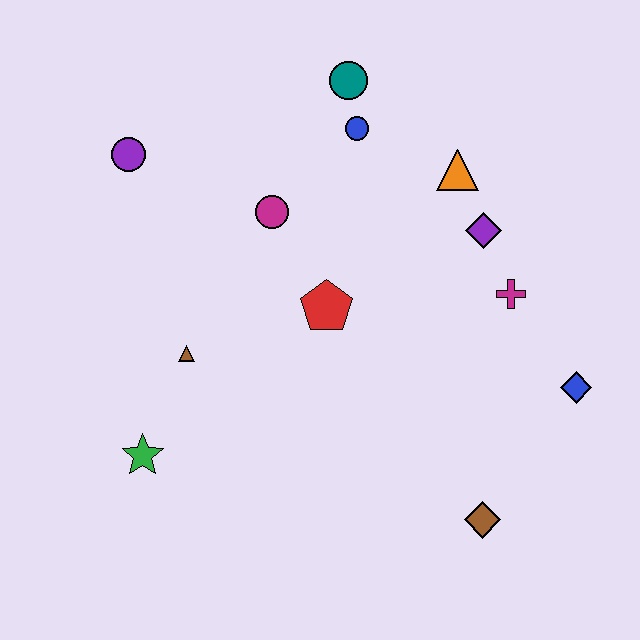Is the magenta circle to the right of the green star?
Yes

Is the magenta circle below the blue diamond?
No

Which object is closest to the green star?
The brown triangle is closest to the green star.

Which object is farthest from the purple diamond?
The green star is farthest from the purple diamond.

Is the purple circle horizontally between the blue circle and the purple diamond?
No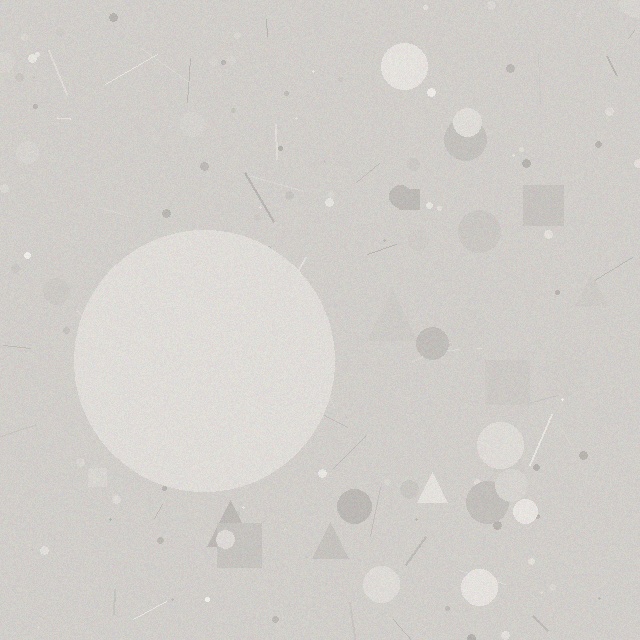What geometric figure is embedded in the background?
A circle is embedded in the background.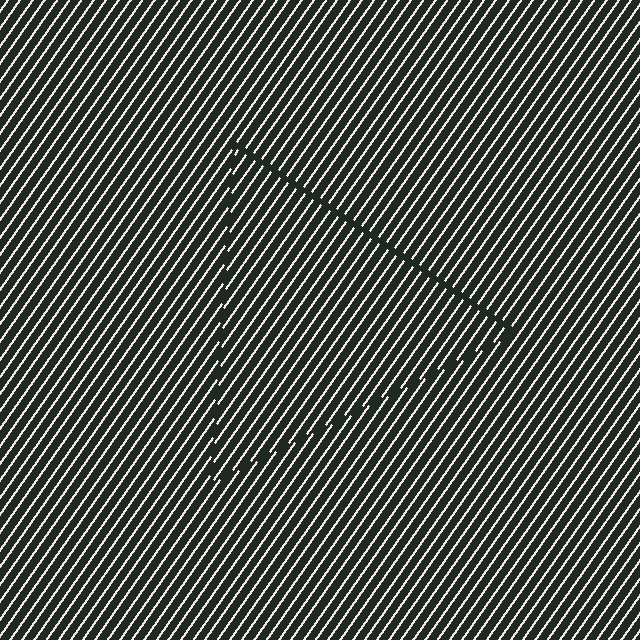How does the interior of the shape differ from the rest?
The interior of the shape contains the same grating, shifted by half a period — the contour is defined by the phase discontinuity where line-ends from the inner and outer gratings abut.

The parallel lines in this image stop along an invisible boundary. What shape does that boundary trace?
An illusory triangle. The interior of the shape contains the same grating, shifted by half a period — the contour is defined by the phase discontinuity where line-ends from the inner and outer gratings abut.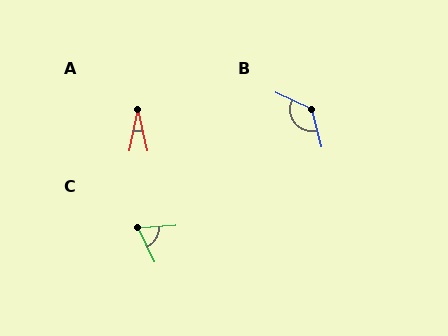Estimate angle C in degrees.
Approximately 67 degrees.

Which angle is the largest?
B, at approximately 129 degrees.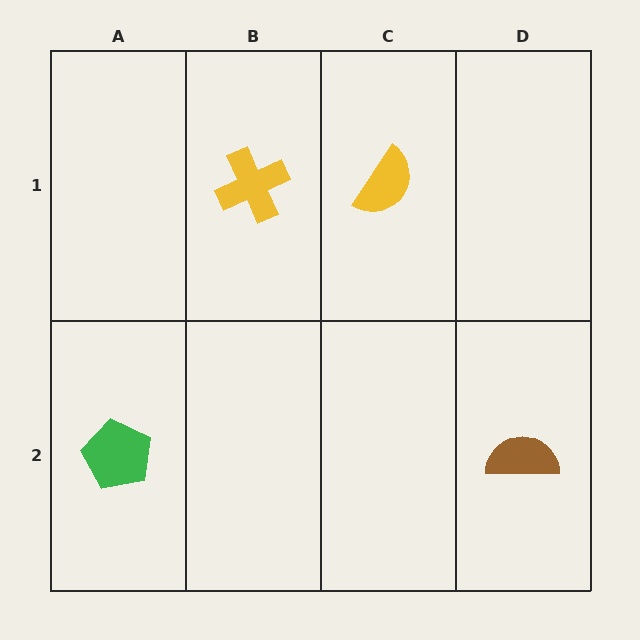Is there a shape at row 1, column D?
No, that cell is empty.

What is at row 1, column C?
A yellow semicircle.